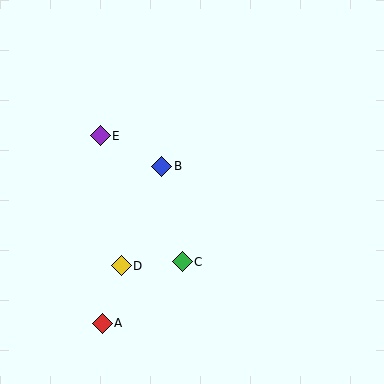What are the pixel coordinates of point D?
Point D is at (121, 266).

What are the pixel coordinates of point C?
Point C is at (182, 262).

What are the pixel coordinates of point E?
Point E is at (100, 136).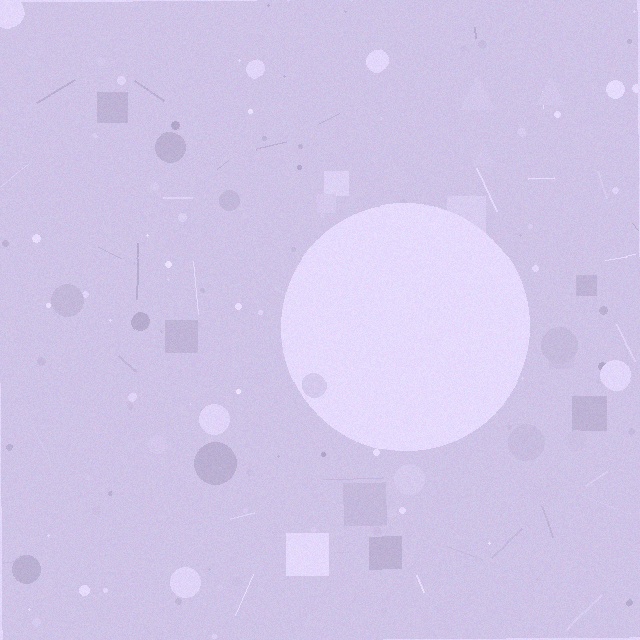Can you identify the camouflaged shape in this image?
The camouflaged shape is a circle.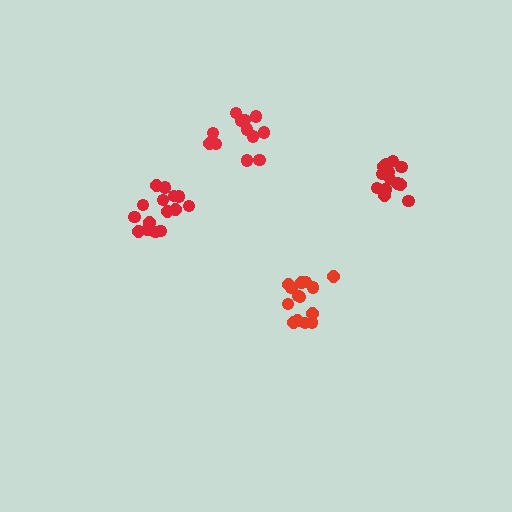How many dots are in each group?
Group 1: 12 dots, Group 2: 13 dots, Group 3: 15 dots, Group 4: 14 dots (54 total).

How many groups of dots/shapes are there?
There are 4 groups.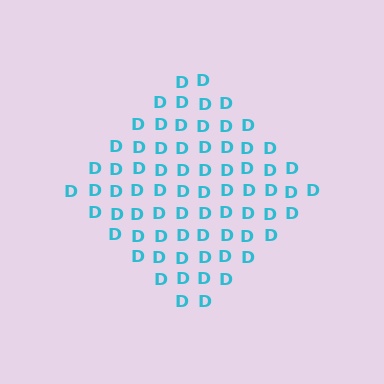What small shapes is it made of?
It is made of small letter D's.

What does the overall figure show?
The overall figure shows a diamond.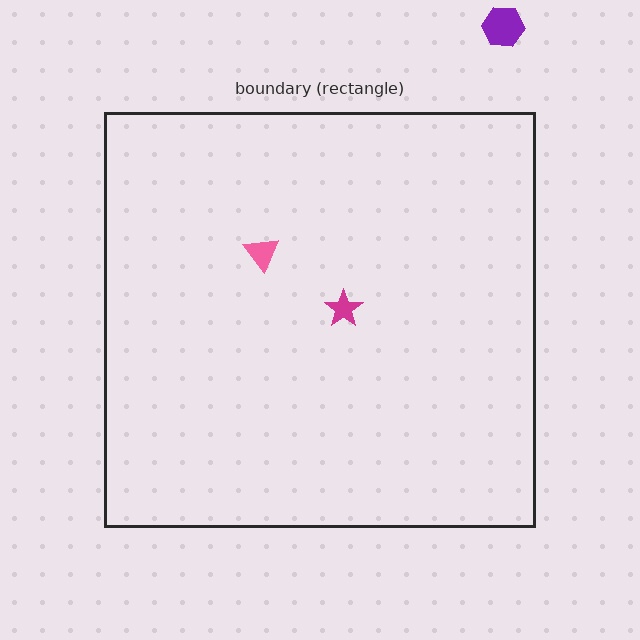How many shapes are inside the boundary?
2 inside, 1 outside.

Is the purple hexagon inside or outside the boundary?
Outside.